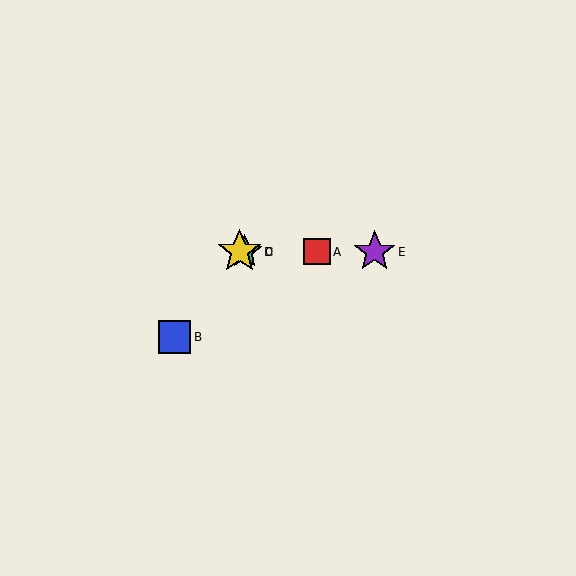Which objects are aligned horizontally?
Objects A, C, D, E are aligned horizontally.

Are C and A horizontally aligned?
Yes, both are at y≈252.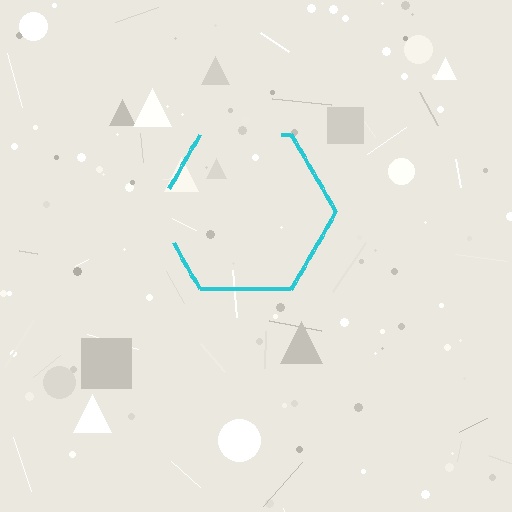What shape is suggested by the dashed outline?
The dashed outline suggests a hexagon.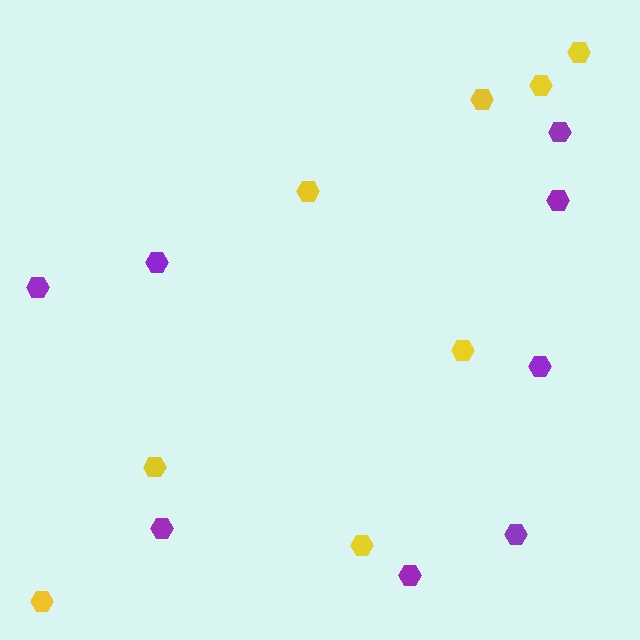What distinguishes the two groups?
There are 2 groups: one group of purple hexagons (8) and one group of yellow hexagons (8).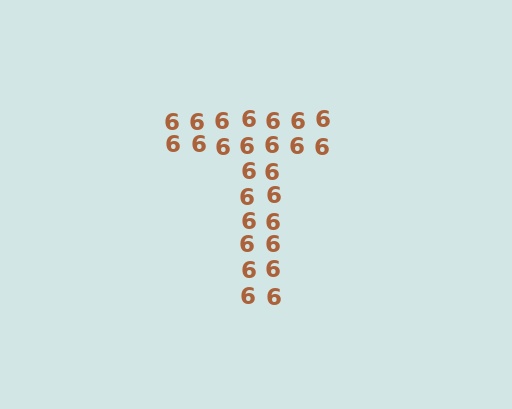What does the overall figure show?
The overall figure shows the letter T.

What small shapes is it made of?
It is made of small digit 6's.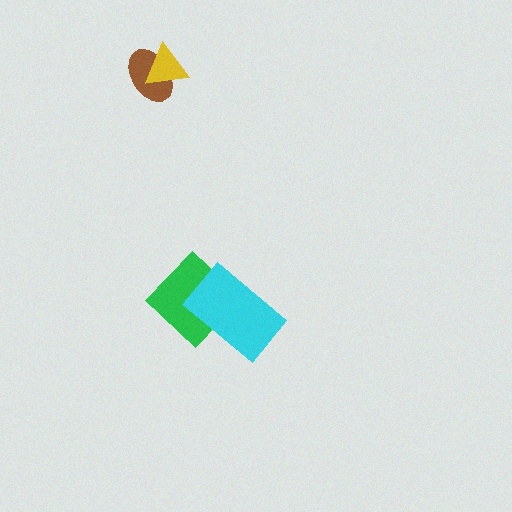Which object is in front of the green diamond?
The cyan rectangle is in front of the green diamond.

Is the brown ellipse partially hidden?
Yes, it is partially covered by another shape.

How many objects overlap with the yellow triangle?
1 object overlaps with the yellow triangle.